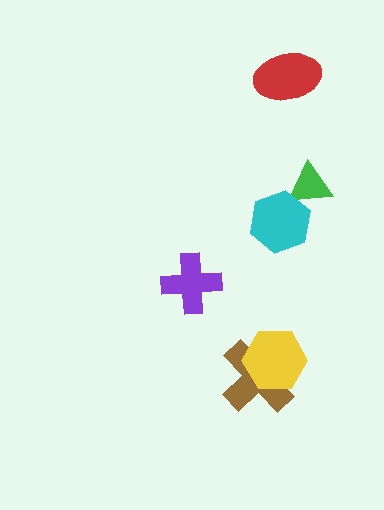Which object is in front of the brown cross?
The yellow hexagon is in front of the brown cross.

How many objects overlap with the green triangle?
1 object overlaps with the green triangle.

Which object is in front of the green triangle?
The cyan hexagon is in front of the green triangle.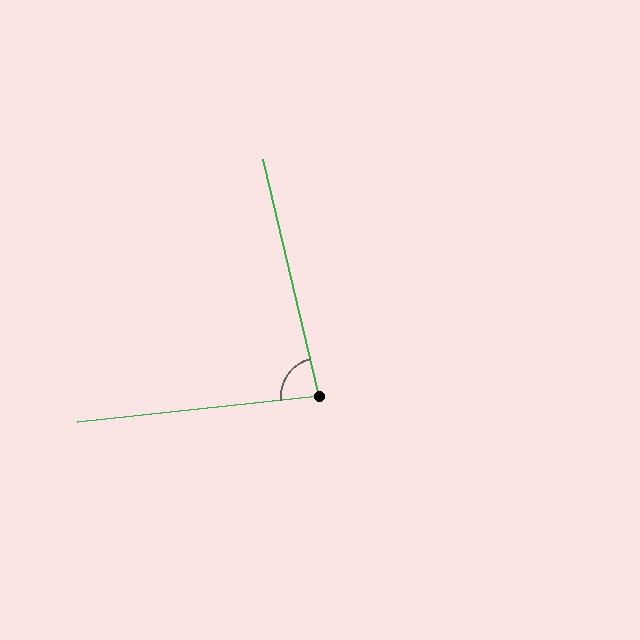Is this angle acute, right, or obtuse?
It is acute.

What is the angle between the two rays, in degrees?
Approximately 83 degrees.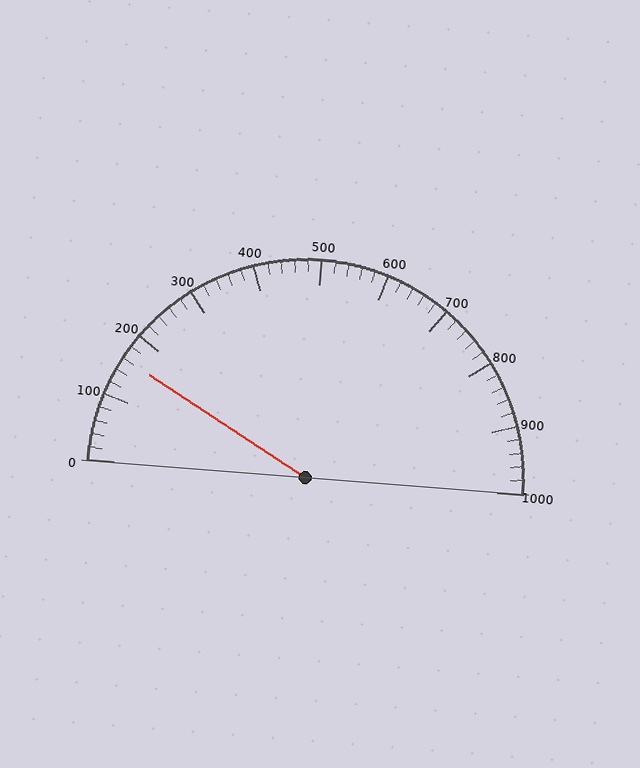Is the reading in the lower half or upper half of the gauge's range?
The reading is in the lower half of the range (0 to 1000).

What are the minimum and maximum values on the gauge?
The gauge ranges from 0 to 1000.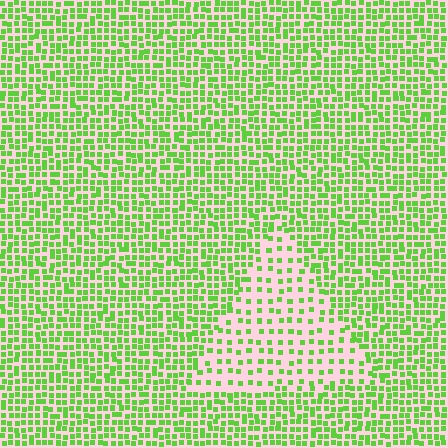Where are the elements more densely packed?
The elements are more densely packed outside the triangle boundary.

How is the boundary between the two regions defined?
The boundary is defined by a change in element density (approximately 2.2x ratio). All elements are the same color, size, and shape.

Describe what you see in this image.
The image contains small lime elements arranged at two different densities. A triangle-shaped region is visible where the elements are less densely packed than the surrounding area.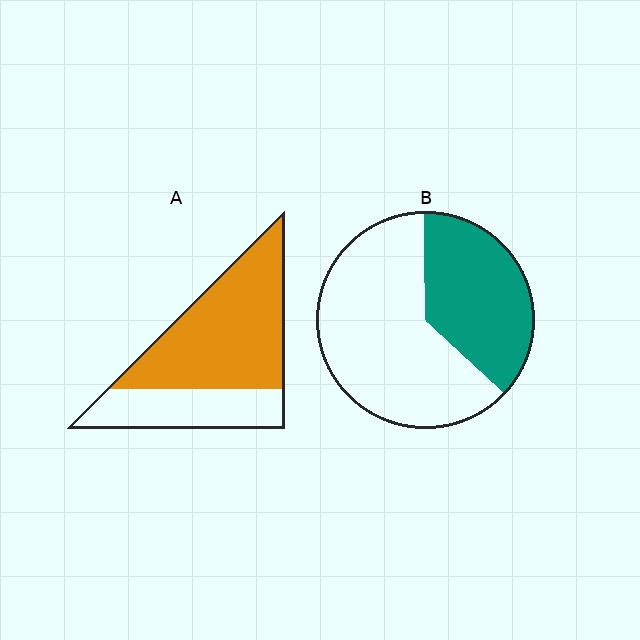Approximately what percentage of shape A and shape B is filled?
A is approximately 65% and B is approximately 35%.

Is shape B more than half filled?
No.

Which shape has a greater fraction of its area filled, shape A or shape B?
Shape A.